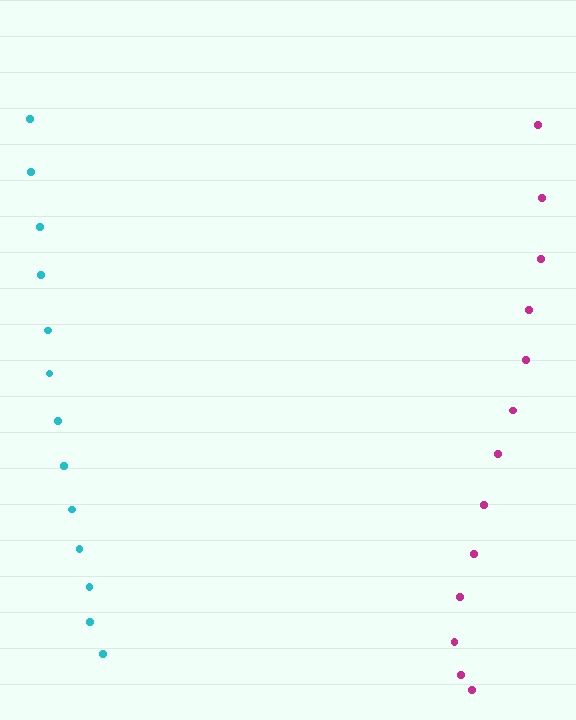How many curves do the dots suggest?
There are 2 distinct paths.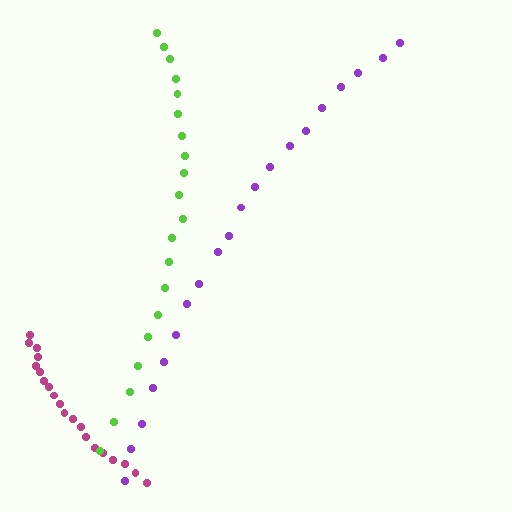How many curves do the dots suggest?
There are 3 distinct paths.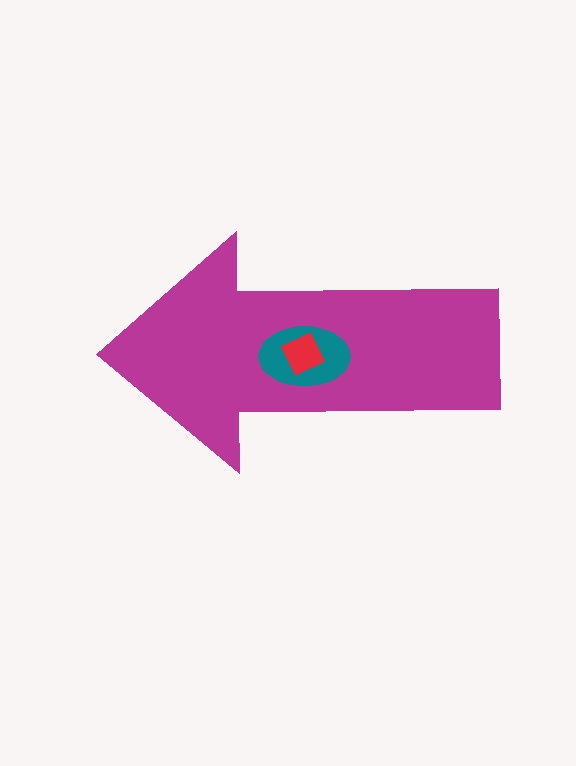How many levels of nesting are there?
3.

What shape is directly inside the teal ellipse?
The red square.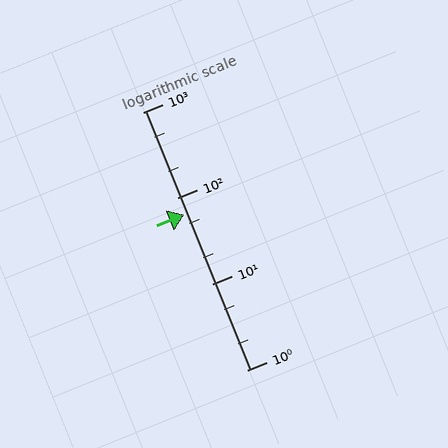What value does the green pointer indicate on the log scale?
The pointer indicates approximately 65.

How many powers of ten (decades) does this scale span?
The scale spans 3 decades, from 1 to 1000.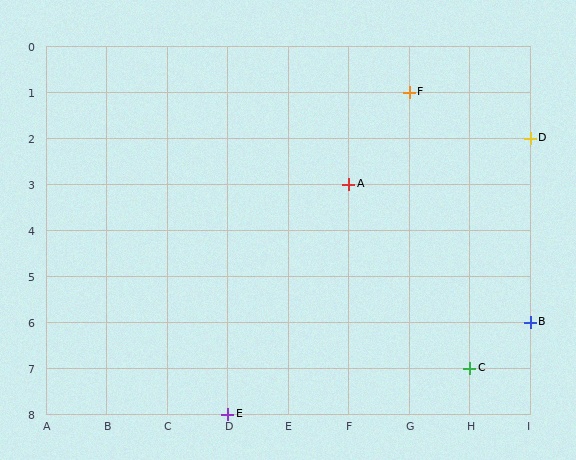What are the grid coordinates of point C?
Point C is at grid coordinates (H, 7).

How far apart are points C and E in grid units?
Points C and E are 4 columns and 1 row apart (about 4.1 grid units diagonally).